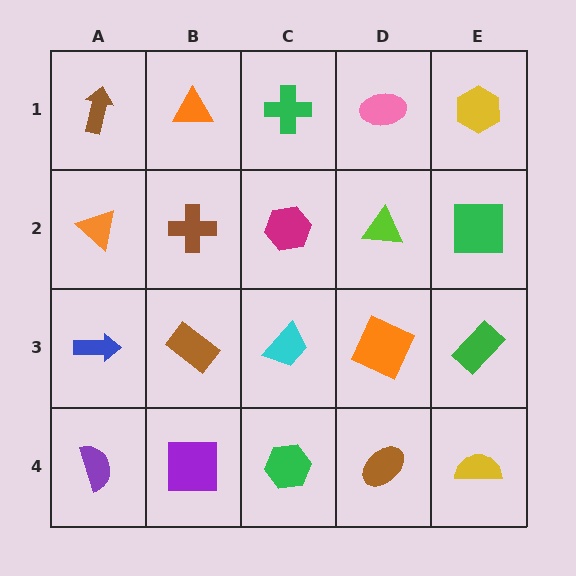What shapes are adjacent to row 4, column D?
An orange square (row 3, column D), a green hexagon (row 4, column C), a yellow semicircle (row 4, column E).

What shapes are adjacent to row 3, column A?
An orange triangle (row 2, column A), a purple semicircle (row 4, column A), a brown rectangle (row 3, column B).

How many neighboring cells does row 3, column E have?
3.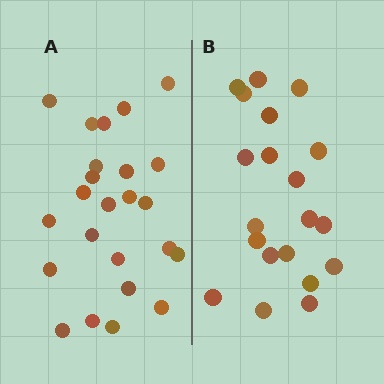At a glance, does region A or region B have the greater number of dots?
Region A (the left region) has more dots.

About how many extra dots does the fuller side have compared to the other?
Region A has about 4 more dots than region B.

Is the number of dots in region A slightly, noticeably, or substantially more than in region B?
Region A has only slightly more — the two regions are fairly close. The ratio is roughly 1.2 to 1.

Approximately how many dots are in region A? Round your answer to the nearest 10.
About 20 dots. (The exact count is 24, which rounds to 20.)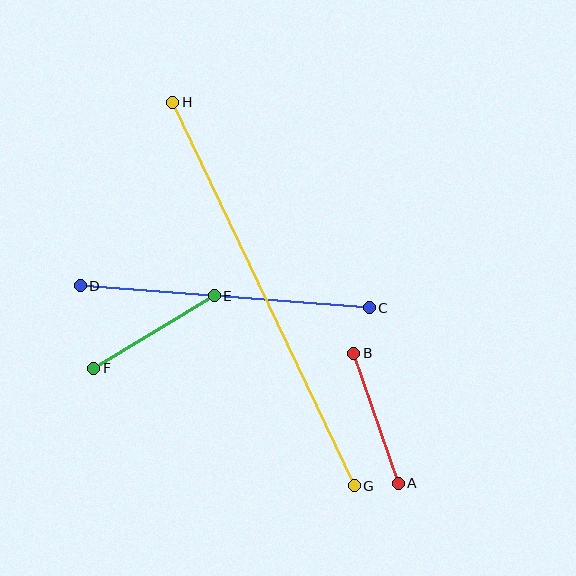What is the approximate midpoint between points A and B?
The midpoint is at approximately (376, 418) pixels.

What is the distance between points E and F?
The distance is approximately 141 pixels.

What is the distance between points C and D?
The distance is approximately 290 pixels.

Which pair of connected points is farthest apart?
Points G and H are farthest apart.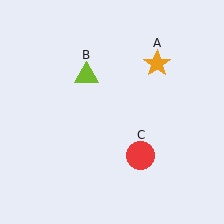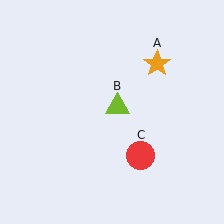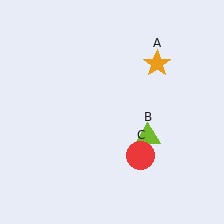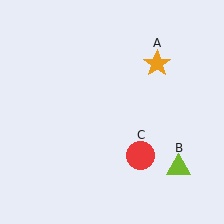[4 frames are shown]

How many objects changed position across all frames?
1 object changed position: lime triangle (object B).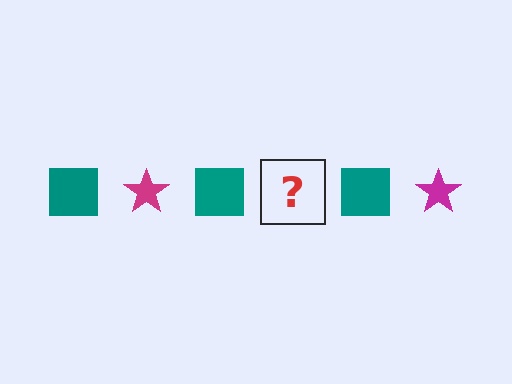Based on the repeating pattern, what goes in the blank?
The blank should be a magenta star.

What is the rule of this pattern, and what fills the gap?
The rule is that the pattern alternates between teal square and magenta star. The gap should be filled with a magenta star.